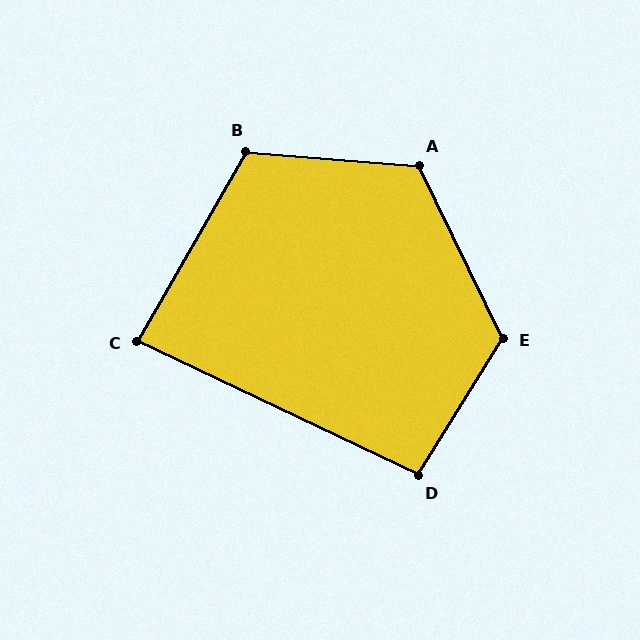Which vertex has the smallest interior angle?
C, at approximately 86 degrees.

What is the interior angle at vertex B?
Approximately 115 degrees (obtuse).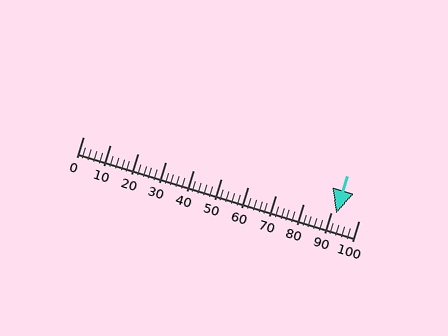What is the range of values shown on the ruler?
The ruler shows values from 0 to 100.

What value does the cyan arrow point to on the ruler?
The cyan arrow points to approximately 92.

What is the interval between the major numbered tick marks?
The major tick marks are spaced 10 units apart.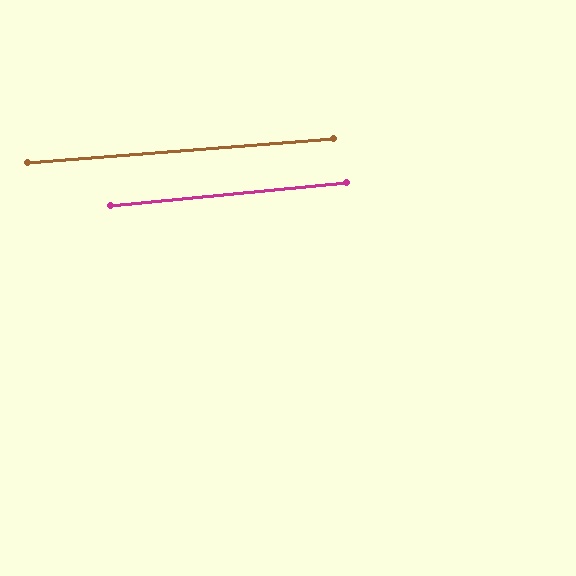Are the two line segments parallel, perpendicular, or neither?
Parallel — their directions differ by only 1.2°.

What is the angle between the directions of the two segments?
Approximately 1 degree.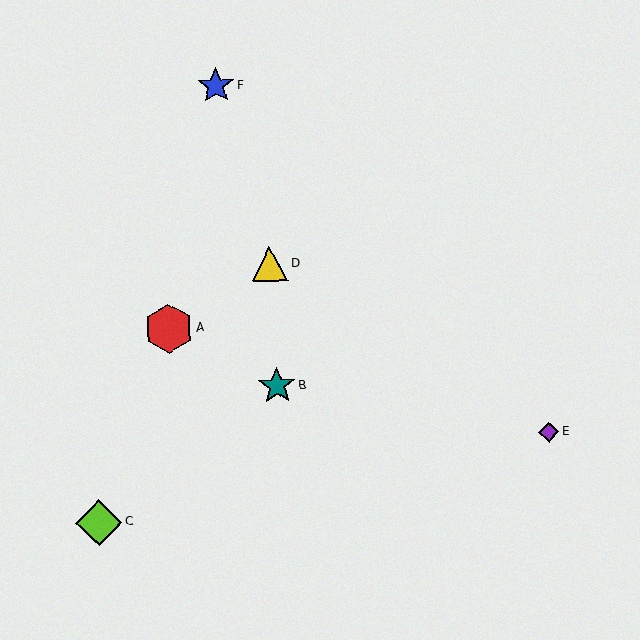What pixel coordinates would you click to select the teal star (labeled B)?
Click at (277, 386) to select the teal star B.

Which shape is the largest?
The red hexagon (labeled A) is the largest.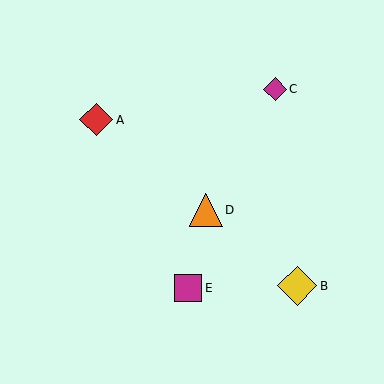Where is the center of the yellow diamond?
The center of the yellow diamond is at (297, 286).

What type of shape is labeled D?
Shape D is an orange triangle.